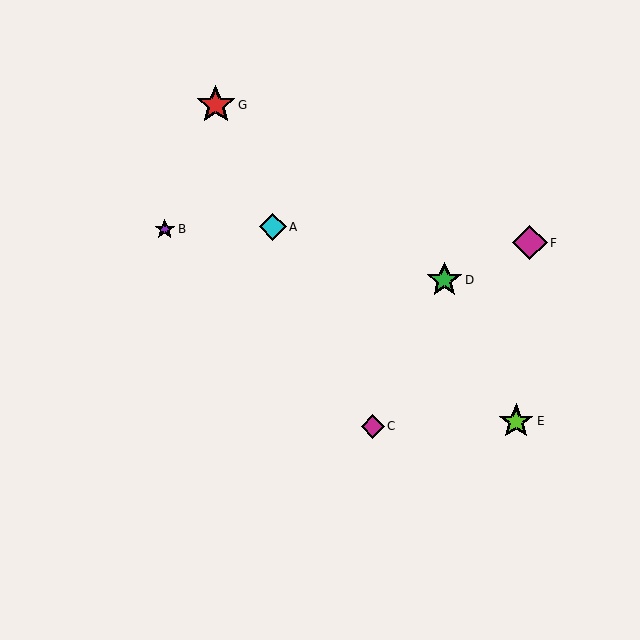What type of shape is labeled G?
Shape G is a red star.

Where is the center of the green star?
The center of the green star is at (444, 280).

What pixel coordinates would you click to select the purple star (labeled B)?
Click at (165, 229) to select the purple star B.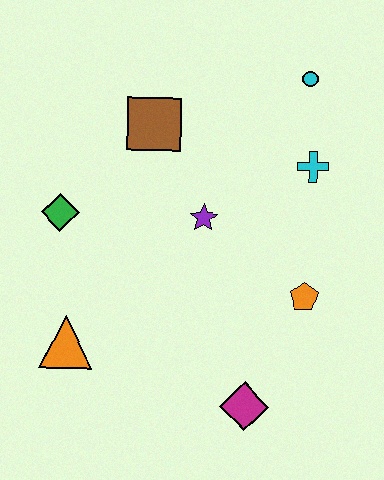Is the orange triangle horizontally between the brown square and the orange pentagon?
No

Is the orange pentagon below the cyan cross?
Yes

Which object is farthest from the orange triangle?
The cyan circle is farthest from the orange triangle.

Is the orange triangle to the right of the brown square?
No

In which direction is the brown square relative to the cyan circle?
The brown square is to the left of the cyan circle.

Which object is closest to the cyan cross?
The cyan circle is closest to the cyan cross.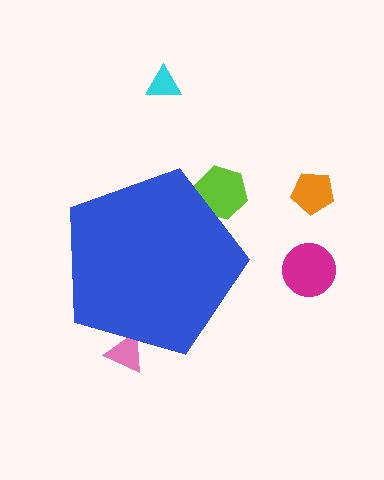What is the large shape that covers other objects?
A blue pentagon.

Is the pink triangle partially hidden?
Yes, the pink triangle is partially hidden behind the blue pentagon.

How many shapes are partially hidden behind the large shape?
2 shapes are partially hidden.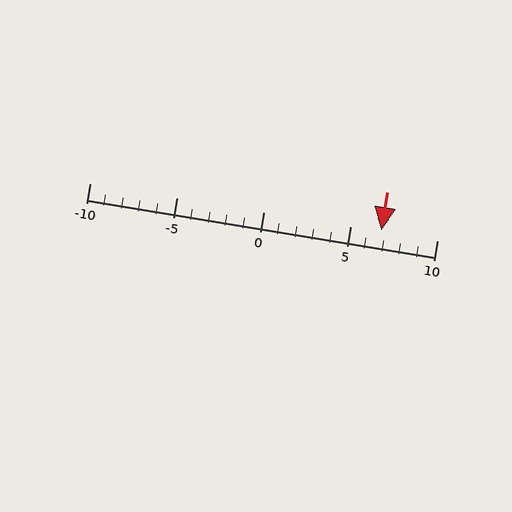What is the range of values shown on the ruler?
The ruler shows values from -10 to 10.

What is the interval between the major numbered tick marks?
The major tick marks are spaced 5 units apart.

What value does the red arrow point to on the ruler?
The red arrow points to approximately 7.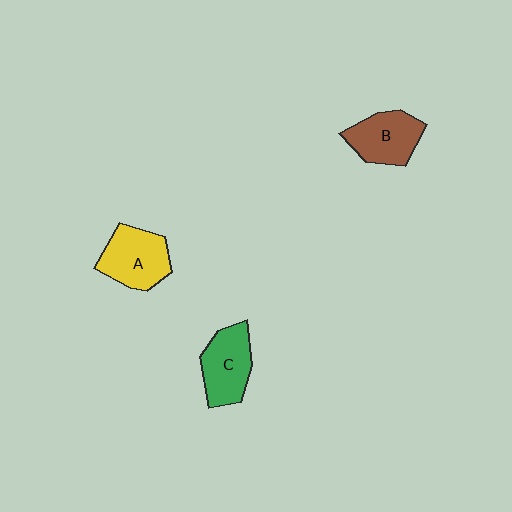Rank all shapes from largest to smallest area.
From largest to smallest: A (yellow), C (green), B (brown).